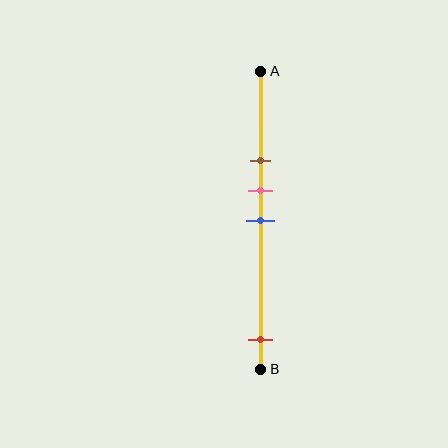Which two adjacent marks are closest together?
The pink and blue marks are the closest adjacent pair.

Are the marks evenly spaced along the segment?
No, the marks are not evenly spaced.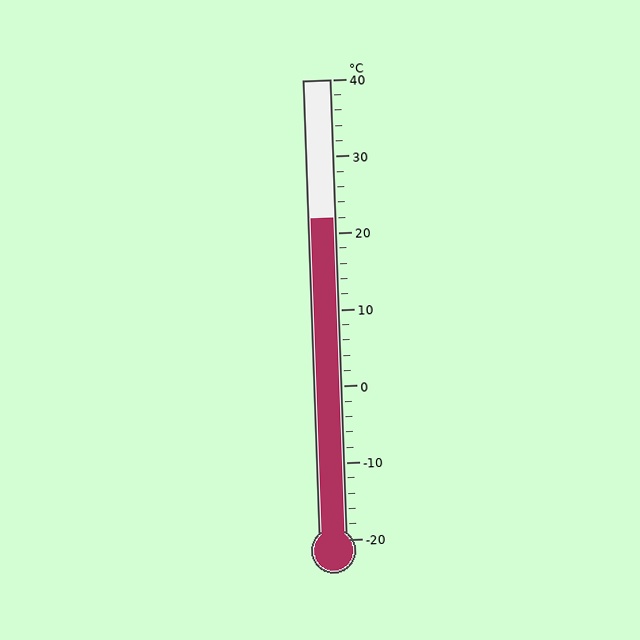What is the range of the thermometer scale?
The thermometer scale ranges from -20°C to 40°C.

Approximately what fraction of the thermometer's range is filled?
The thermometer is filled to approximately 70% of its range.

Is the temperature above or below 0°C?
The temperature is above 0°C.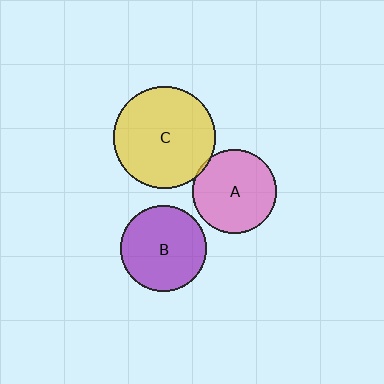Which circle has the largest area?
Circle C (yellow).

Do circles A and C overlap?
Yes.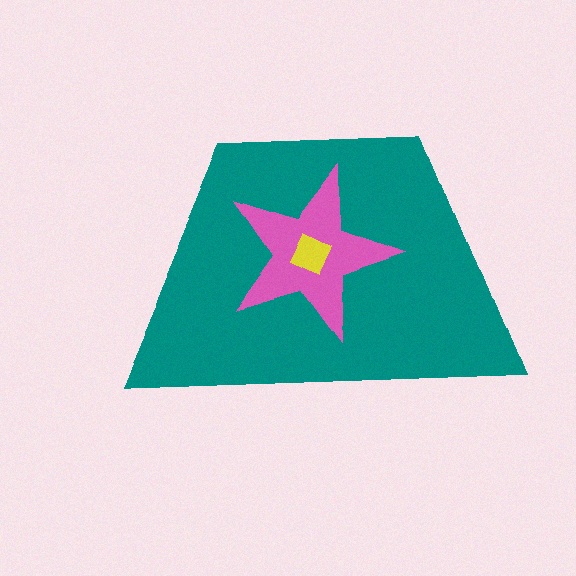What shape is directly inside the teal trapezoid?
The pink star.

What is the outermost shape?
The teal trapezoid.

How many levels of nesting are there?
3.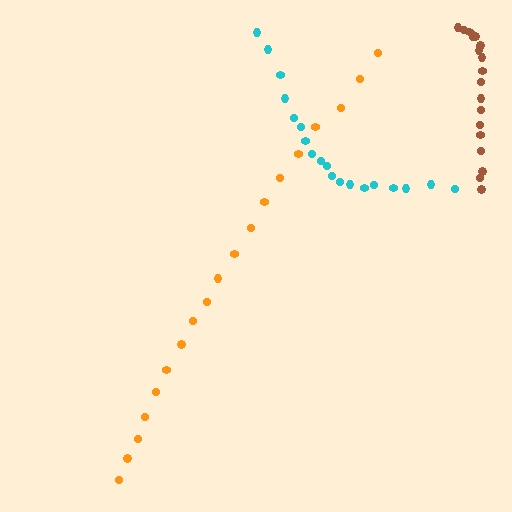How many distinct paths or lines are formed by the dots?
There are 3 distinct paths.